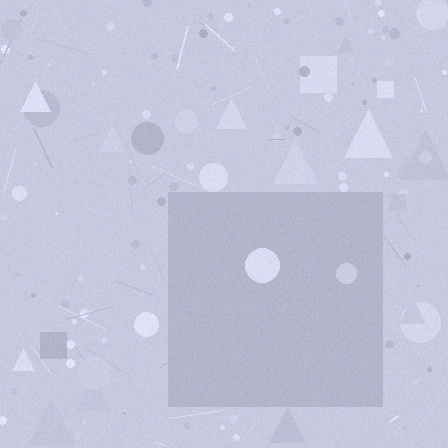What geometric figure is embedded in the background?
A square is embedded in the background.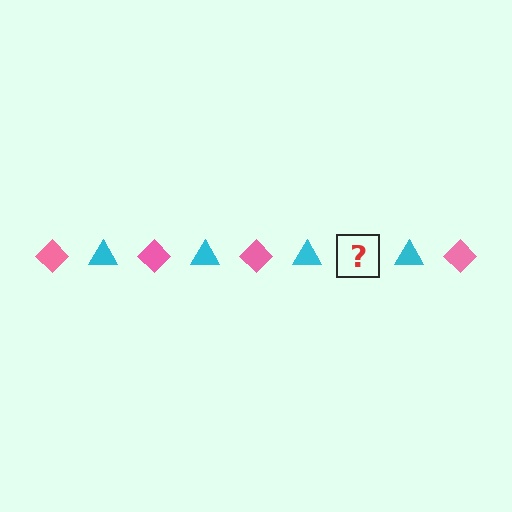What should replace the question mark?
The question mark should be replaced with a pink diamond.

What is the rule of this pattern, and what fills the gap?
The rule is that the pattern alternates between pink diamond and cyan triangle. The gap should be filled with a pink diamond.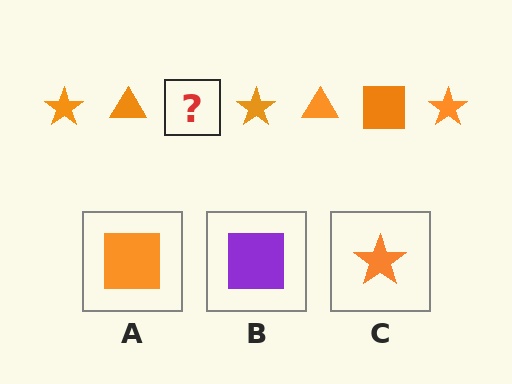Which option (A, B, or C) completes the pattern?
A.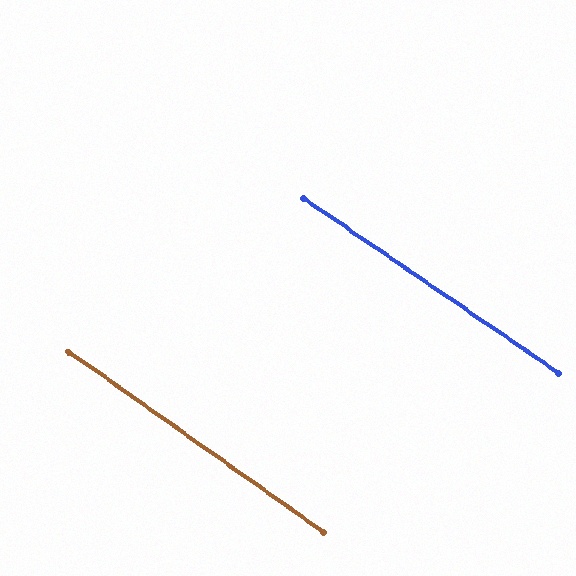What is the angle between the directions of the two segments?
Approximately 1 degree.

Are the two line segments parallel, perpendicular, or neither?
Parallel — their directions differ by only 0.9°.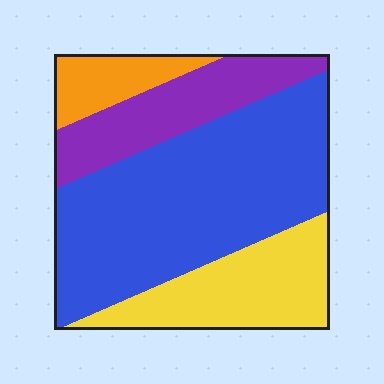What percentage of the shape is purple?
Purple covers 18% of the shape.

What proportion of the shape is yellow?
Yellow covers around 20% of the shape.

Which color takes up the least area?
Orange, at roughly 10%.